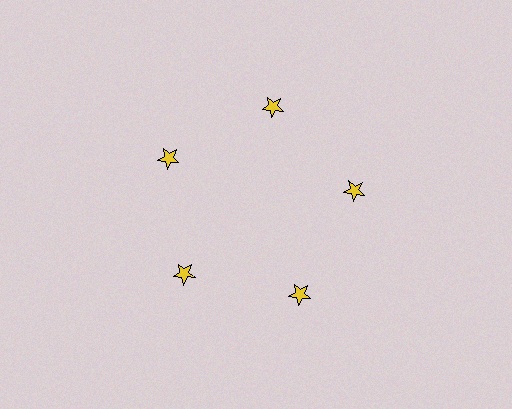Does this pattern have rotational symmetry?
Yes, this pattern has 5-fold rotational symmetry. It looks the same after rotating 72 degrees around the center.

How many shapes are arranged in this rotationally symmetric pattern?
There are 5 shapes, arranged in 5 groups of 1.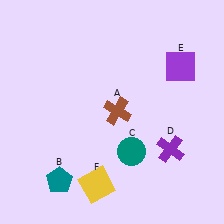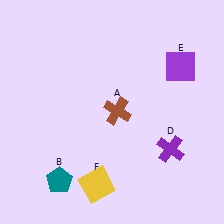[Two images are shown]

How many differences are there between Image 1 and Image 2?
There is 1 difference between the two images.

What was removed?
The teal circle (C) was removed in Image 2.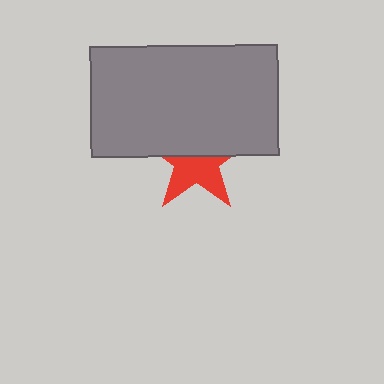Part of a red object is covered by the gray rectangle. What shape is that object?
It is a star.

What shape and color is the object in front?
The object in front is a gray rectangle.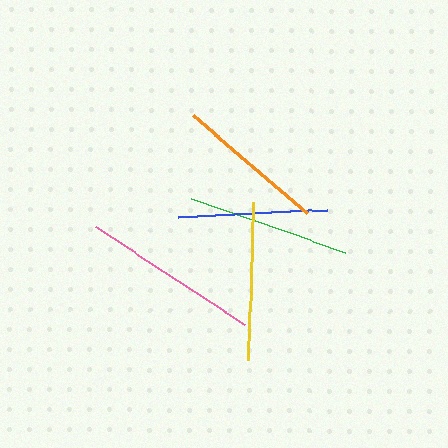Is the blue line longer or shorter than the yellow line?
The yellow line is longer than the blue line.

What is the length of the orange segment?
The orange segment is approximately 151 pixels long.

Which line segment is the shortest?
The blue line is the shortest at approximately 150 pixels.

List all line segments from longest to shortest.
From longest to shortest: pink, green, yellow, orange, blue.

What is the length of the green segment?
The green segment is approximately 163 pixels long.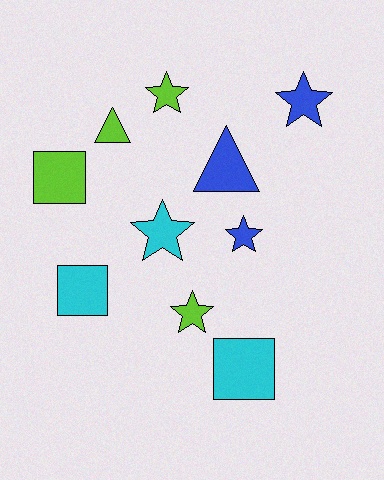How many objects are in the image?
There are 10 objects.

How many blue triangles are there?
There is 1 blue triangle.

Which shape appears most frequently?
Star, with 5 objects.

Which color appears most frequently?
Lime, with 4 objects.